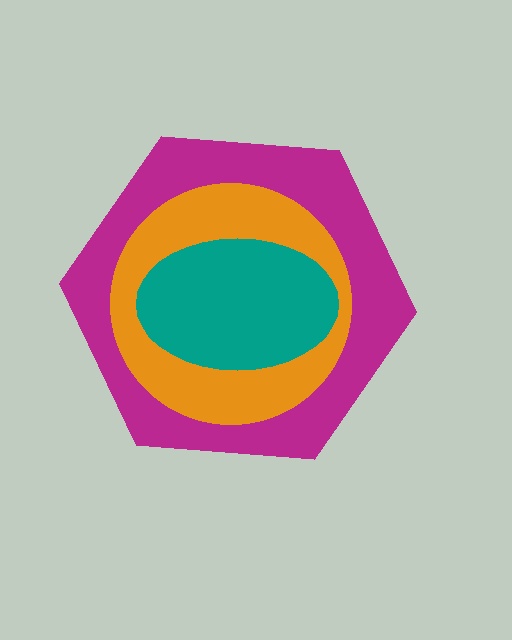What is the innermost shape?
The teal ellipse.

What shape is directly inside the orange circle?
The teal ellipse.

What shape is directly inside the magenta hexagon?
The orange circle.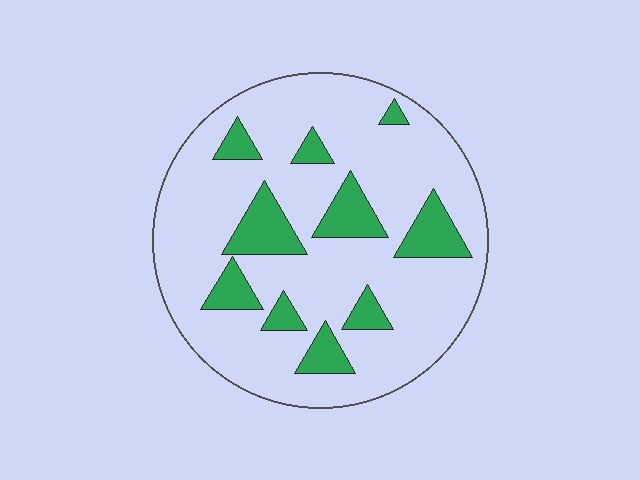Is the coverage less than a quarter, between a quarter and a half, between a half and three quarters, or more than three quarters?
Less than a quarter.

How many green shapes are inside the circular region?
10.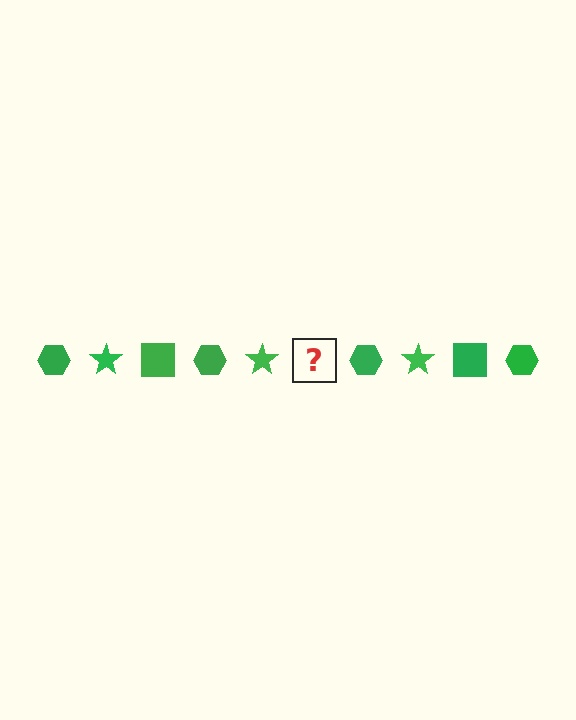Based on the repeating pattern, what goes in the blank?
The blank should be a green square.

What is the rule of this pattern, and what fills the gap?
The rule is that the pattern cycles through hexagon, star, square shapes in green. The gap should be filled with a green square.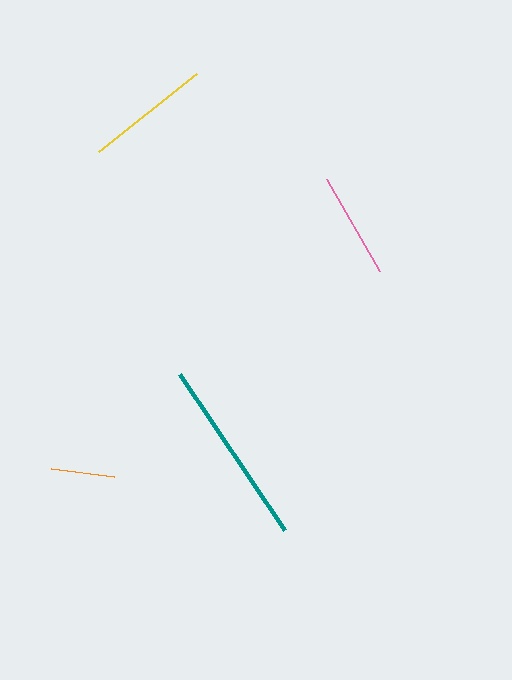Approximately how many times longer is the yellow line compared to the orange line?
The yellow line is approximately 2.0 times the length of the orange line.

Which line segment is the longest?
The teal line is the longest at approximately 189 pixels.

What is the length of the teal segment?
The teal segment is approximately 189 pixels long.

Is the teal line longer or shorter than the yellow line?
The teal line is longer than the yellow line.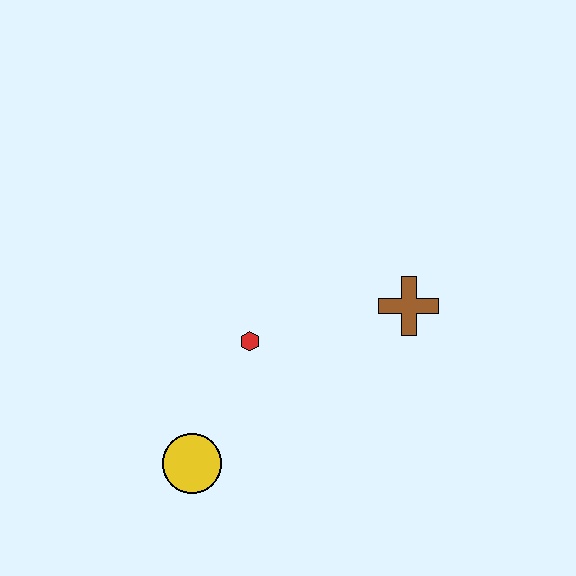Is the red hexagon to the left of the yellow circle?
No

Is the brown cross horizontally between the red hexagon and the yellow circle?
No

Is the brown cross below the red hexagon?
No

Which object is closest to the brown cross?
The red hexagon is closest to the brown cross.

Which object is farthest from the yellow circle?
The brown cross is farthest from the yellow circle.